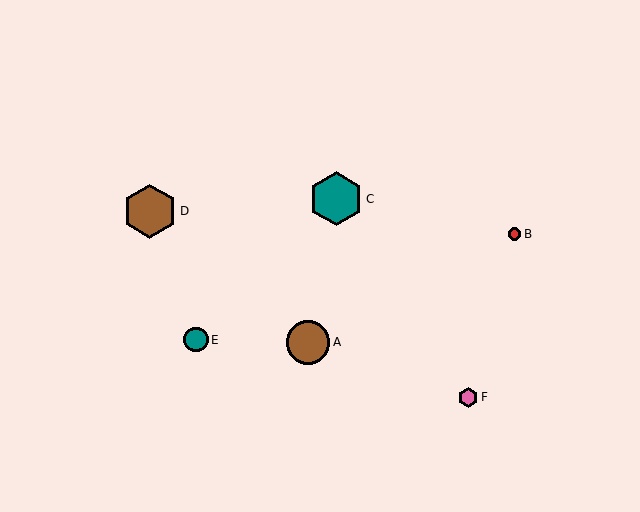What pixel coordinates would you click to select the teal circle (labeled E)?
Click at (196, 340) to select the teal circle E.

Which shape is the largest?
The teal hexagon (labeled C) is the largest.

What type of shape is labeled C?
Shape C is a teal hexagon.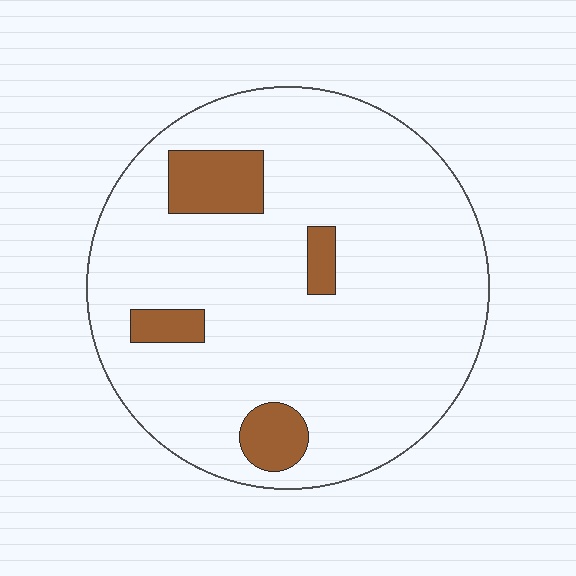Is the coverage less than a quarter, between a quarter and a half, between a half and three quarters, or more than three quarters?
Less than a quarter.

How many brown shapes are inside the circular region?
4.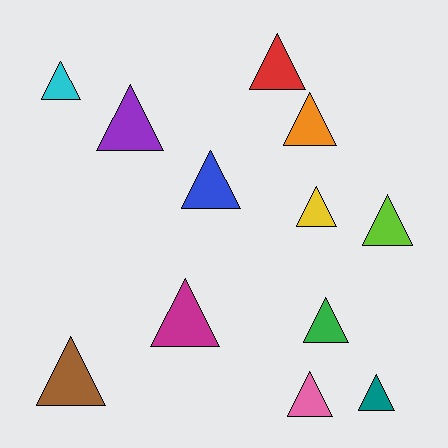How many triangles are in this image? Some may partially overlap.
There are 12 triangles.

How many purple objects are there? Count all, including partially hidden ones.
There is 1 purple object.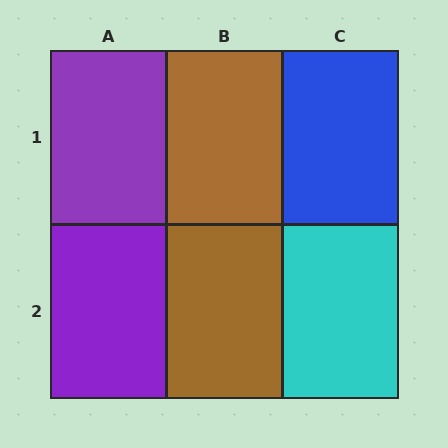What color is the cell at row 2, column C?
Cyan.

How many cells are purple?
2 cells are purple.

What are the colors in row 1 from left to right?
Purple, brown, blue.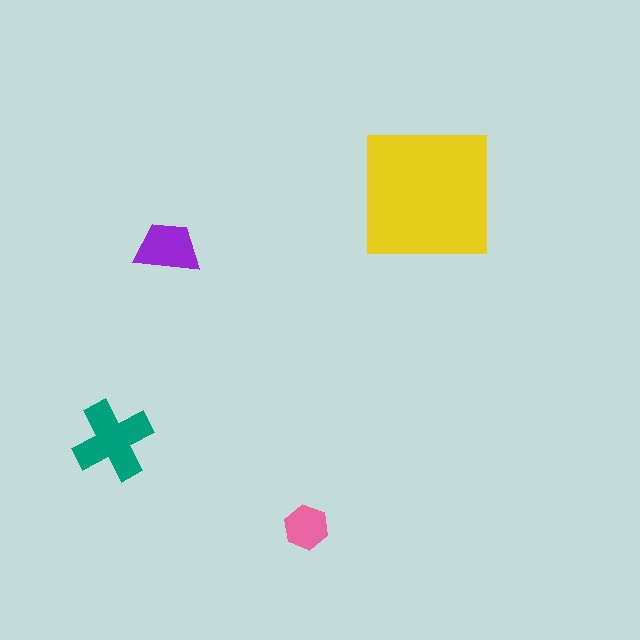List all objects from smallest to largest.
The pink hexagon, the purple trapezoid, the teal cross, the yellow square.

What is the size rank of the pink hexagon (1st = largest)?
4th.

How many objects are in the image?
There are 4 objects in the image.